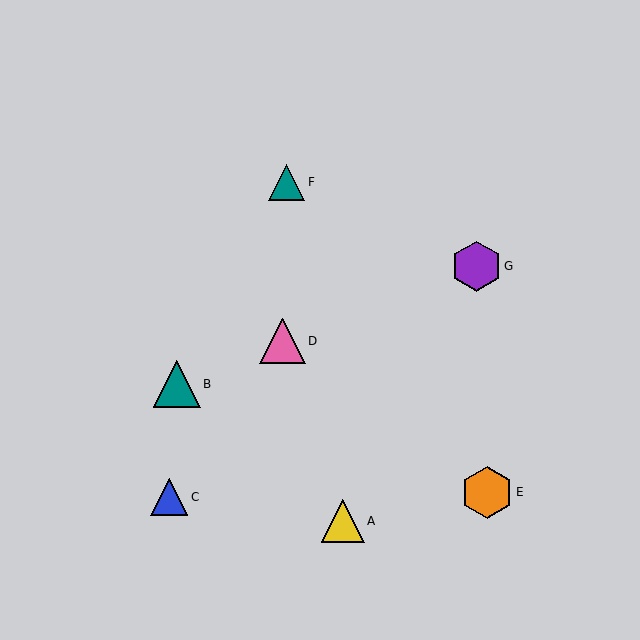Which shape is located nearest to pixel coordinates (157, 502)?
The blue triangle (labeled C) at (169, 497) is nearest to that location.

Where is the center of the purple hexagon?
The center of the purple hexagon is at (476, 266).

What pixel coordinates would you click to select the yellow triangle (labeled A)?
Click at (343, 521) to select the yellow triangle A.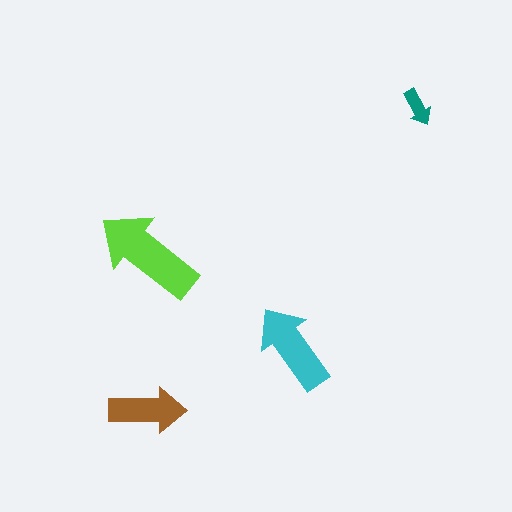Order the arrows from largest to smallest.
the lime one, the cyan one, the brown one, the teal one.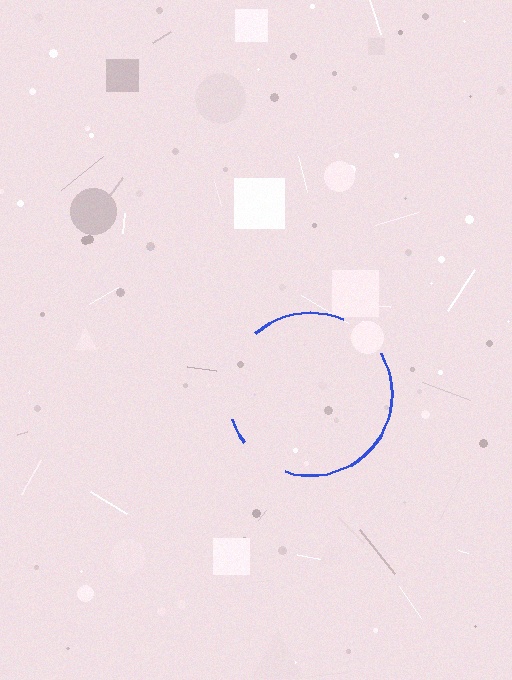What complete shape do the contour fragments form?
The contour fragments form a circle.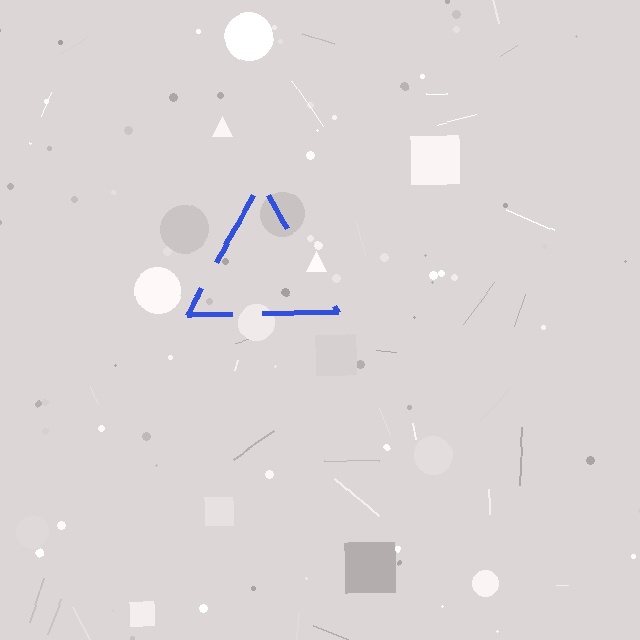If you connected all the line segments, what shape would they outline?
They would outline a triangle.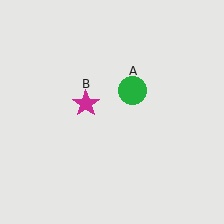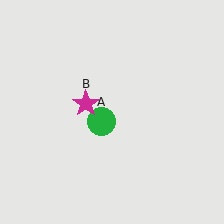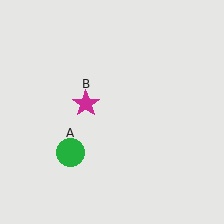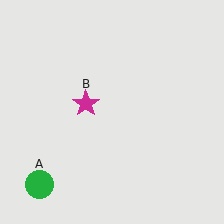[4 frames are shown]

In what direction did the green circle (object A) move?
The green circle (object A) moved down and to the left.